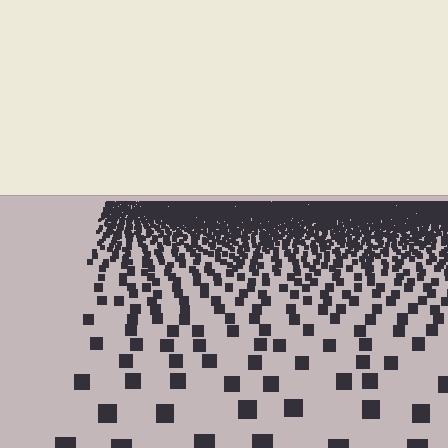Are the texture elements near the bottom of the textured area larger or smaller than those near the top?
Larger. Near the bottom, elements are closer to the viewer and appear at a bigger on-screen size.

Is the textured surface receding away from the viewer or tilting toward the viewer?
The surface is receding away from the viewer. Texture elements get smaller and denser toward the top.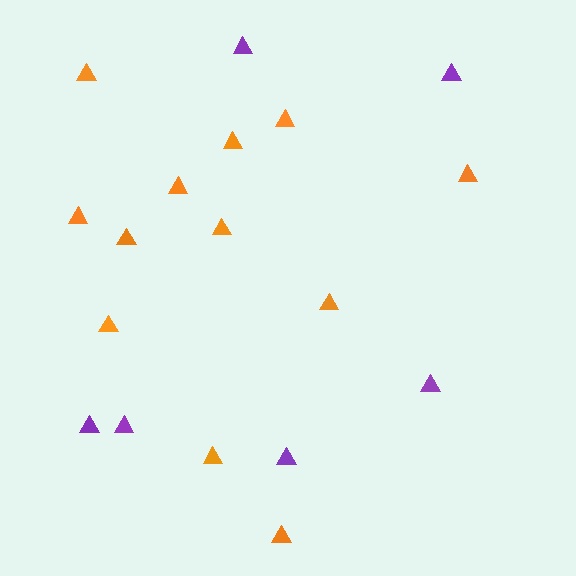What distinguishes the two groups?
There are 2 groups: one group of purple triangles (6) and one group of orange triangles (12).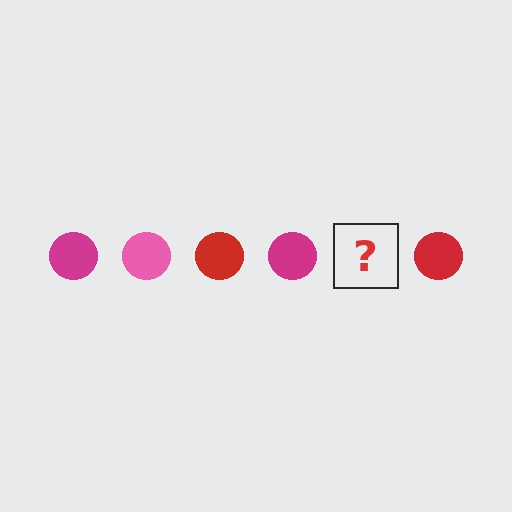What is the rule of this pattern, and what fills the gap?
The rule is that the pattern cycles through magenta, pink, red circles. The gap should be filled with a pink circle.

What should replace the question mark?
The question mark should be replaced with a pink circle.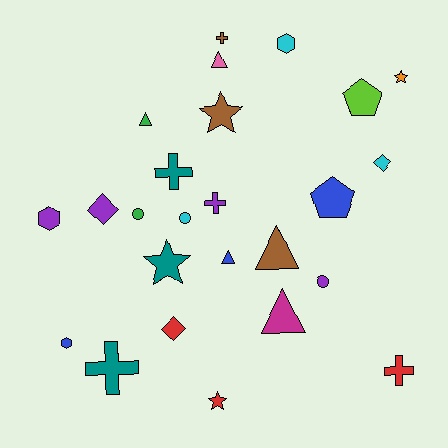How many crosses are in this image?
There are 5 crosses.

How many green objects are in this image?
There are 2 green objects.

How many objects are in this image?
There are 25 objects.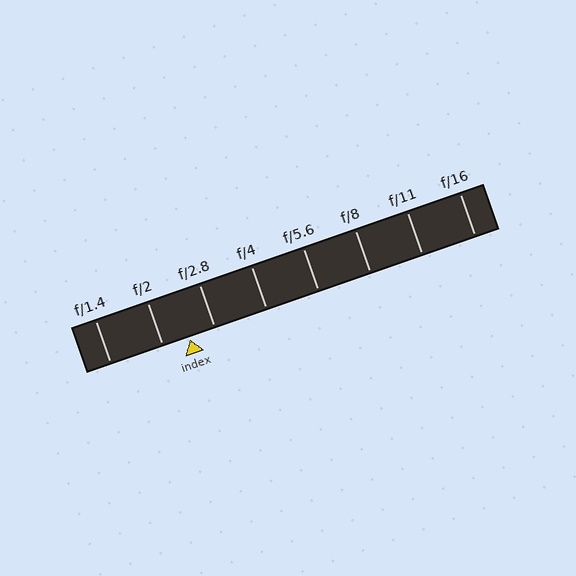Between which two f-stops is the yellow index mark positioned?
The index mark is between f/2 and f/2.8.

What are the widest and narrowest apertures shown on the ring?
The widest aperture shown is f/1.4 and the narrowest is f/16.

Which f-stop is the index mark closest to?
The index mark is closest to f/2.8.